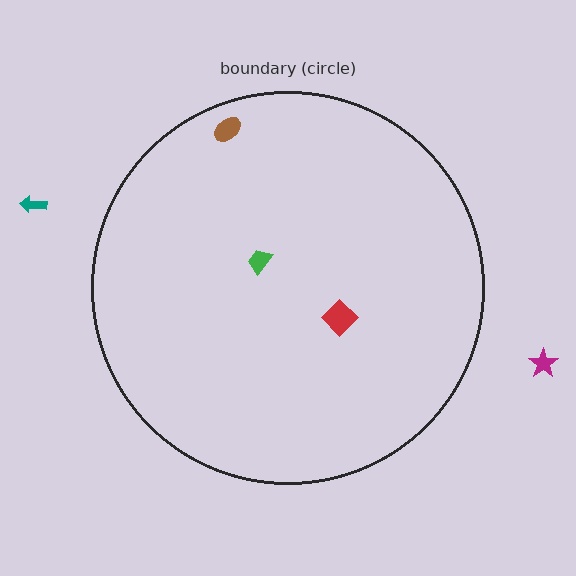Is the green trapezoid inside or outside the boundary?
Inside.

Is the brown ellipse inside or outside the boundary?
Inside.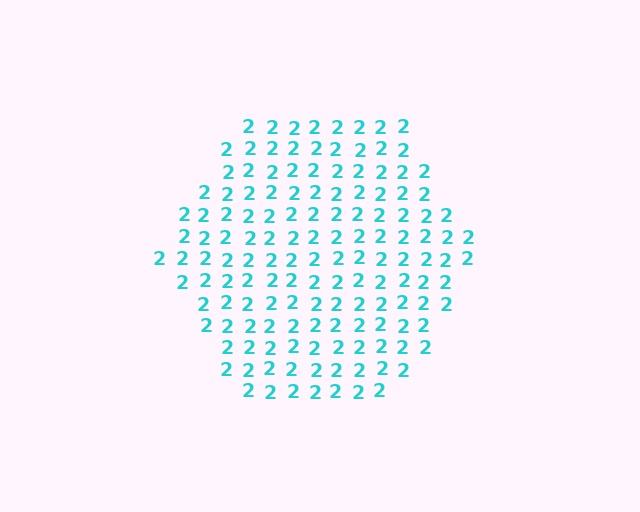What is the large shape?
The large shape is a hexagon.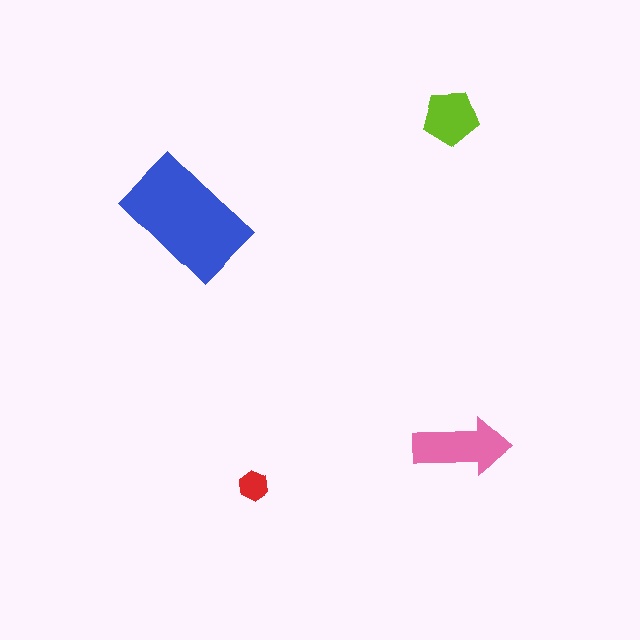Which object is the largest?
The blue rectangle.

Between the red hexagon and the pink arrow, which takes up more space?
The pink arrow.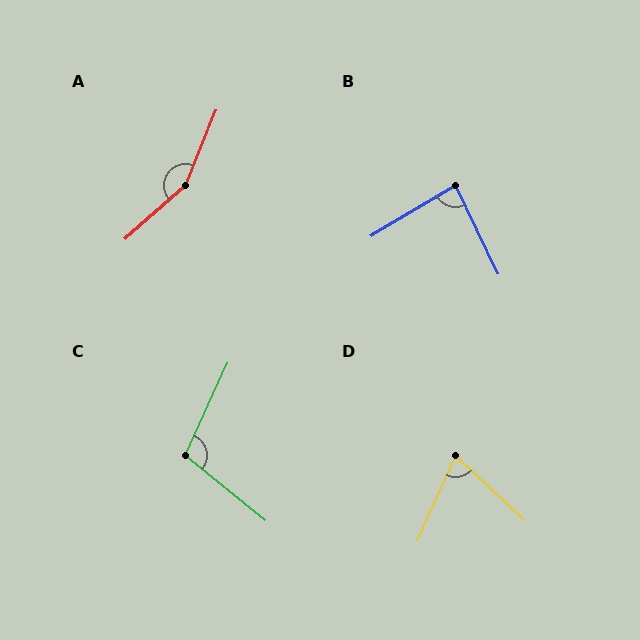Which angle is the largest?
A, at approximately 154 degrees.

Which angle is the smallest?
D, at approximately 71 degrees.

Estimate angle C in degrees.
Approximately 104 degrees.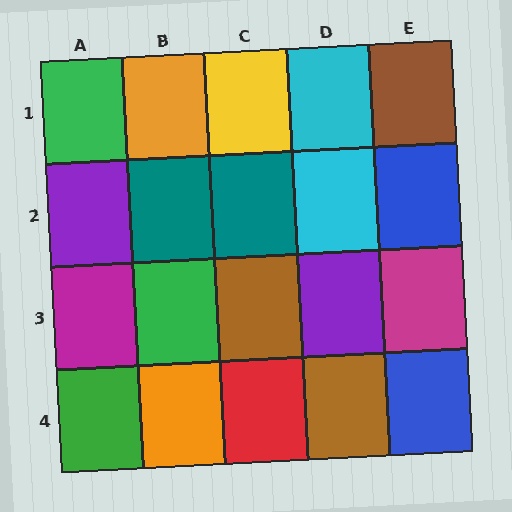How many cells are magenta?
2 cells are magenta.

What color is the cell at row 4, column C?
Red.